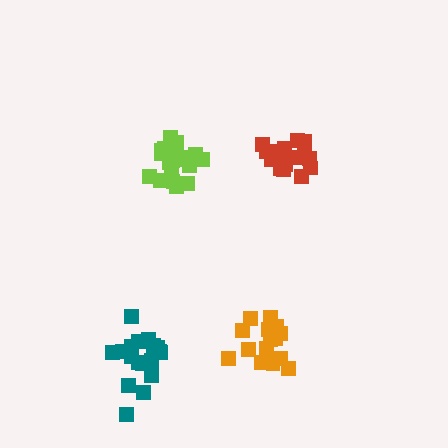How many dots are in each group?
Group 1: 19 dots, Group 2: 17 dots, Group 3: 20 dots, Group 4: 17 dots (73 total).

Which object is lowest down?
The teal cluster is bottommost.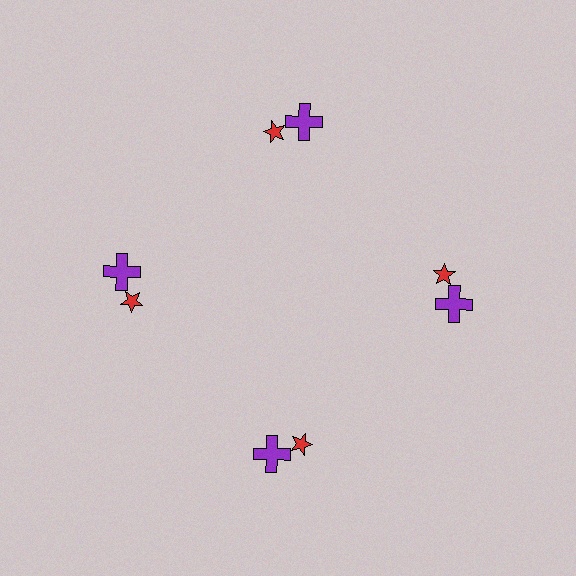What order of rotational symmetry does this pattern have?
This pattern has 4-fold rotational symmetry.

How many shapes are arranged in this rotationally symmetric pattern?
There are 8 shapes, arranged in 4 groups of 2.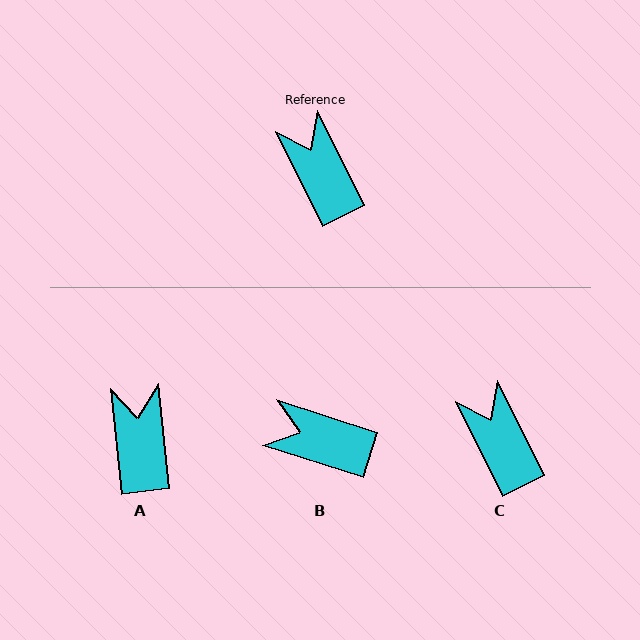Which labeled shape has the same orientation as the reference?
C.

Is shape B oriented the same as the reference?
No, it is off by about 46 degrees.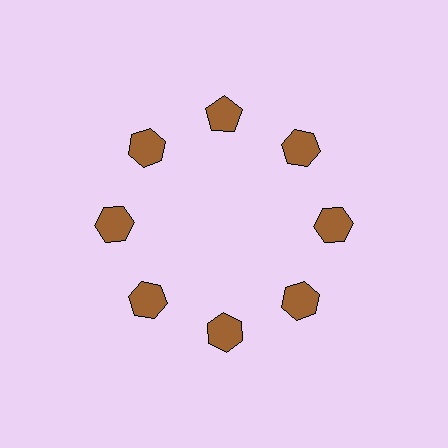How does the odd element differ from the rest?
It has a different shape: pentagon instead of hexagon.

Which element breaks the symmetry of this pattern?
The brown pentagon at roughly the 12 o'clock position breaks the symmetry. All other shapes are brown hexagons.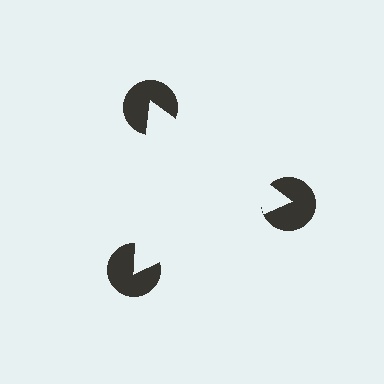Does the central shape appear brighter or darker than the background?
It typically appears slightly brighter than the background, even though no actual brightness change is drawn.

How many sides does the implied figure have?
3 sides.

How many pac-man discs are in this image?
There are 3 — one at each vertex of the illusory triangle.